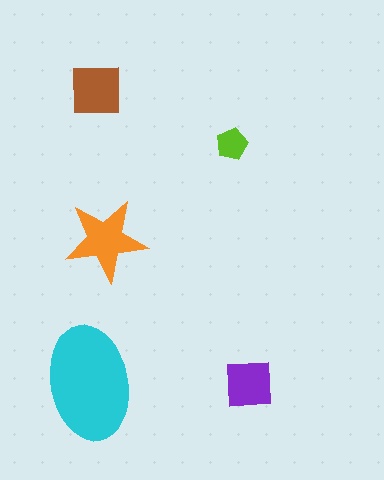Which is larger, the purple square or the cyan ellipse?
The cyan ellipse.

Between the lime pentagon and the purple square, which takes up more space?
The purple square.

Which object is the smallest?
The lime pentagon.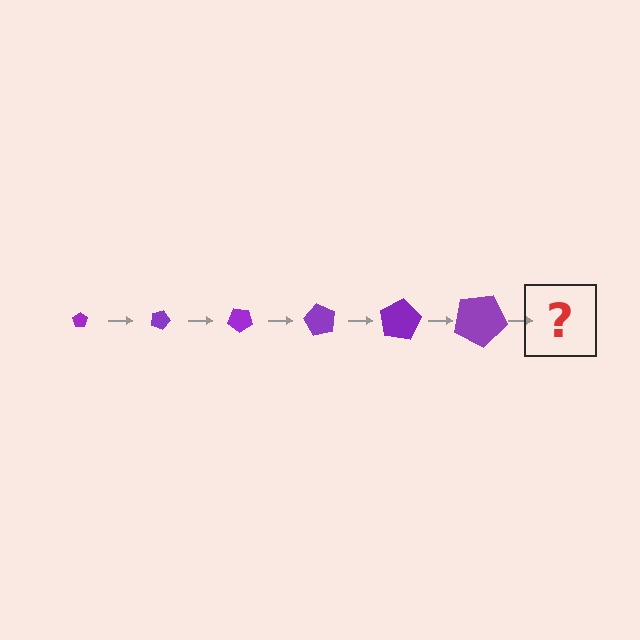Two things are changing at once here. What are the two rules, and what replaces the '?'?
The two rules are that the pentagon grows larger each step and it rotates 20 degrees each step. The '?' should be a pentagon, larger than the previous one and rotated 120 degrees from the start.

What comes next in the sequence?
The next element should be a pentagon, larger than the previous one and rotated 120 degrees from the start.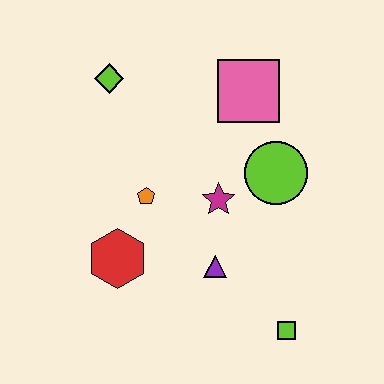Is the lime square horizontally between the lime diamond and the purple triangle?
No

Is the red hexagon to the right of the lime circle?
No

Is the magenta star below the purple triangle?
No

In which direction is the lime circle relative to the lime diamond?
The lime circle is to the right of the lime diamond.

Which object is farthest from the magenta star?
The lime diamond is farthest from the magenta star.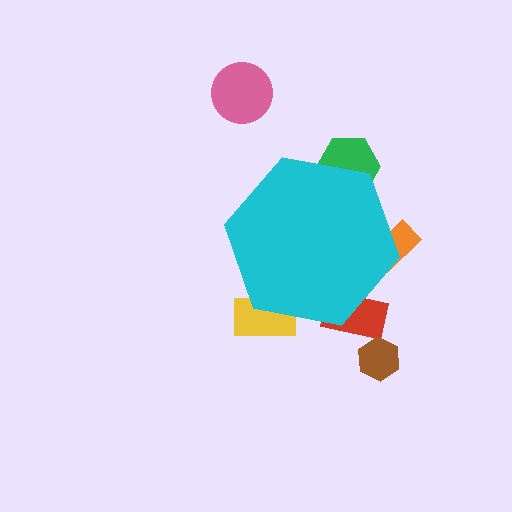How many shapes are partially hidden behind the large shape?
4 shapes are partially hidden.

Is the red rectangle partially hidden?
Yes, the red rectangle is partially hidden behind the cyan hexagon.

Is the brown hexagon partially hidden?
No, the brown hexagon is fully visible.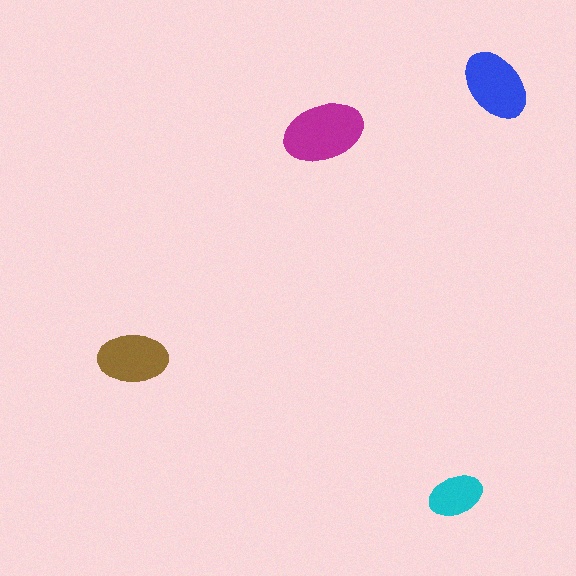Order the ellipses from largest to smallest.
the magenta one, the blue one, the brown one, the cyan one.